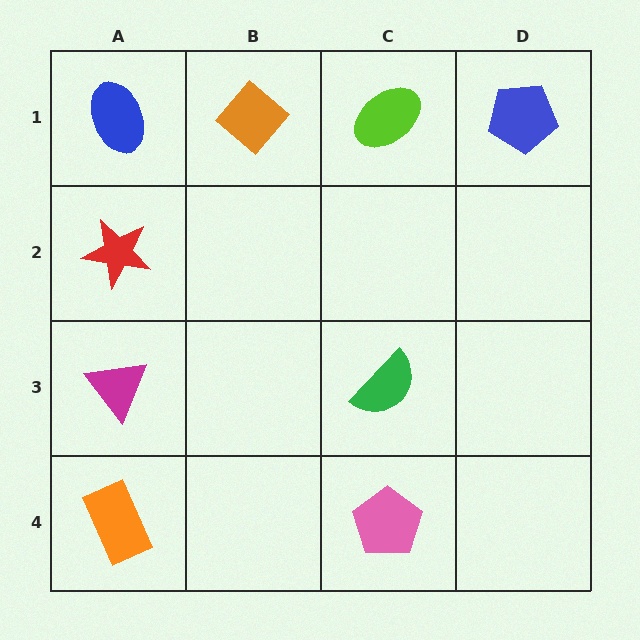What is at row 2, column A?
A red star.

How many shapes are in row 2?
1 shape.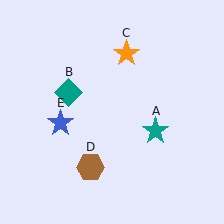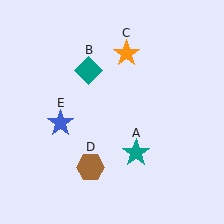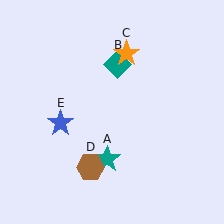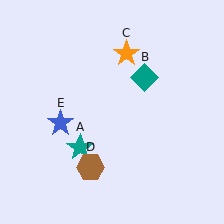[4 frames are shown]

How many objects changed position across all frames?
2 objects changed position: teal star (object A), teal diamond (object B).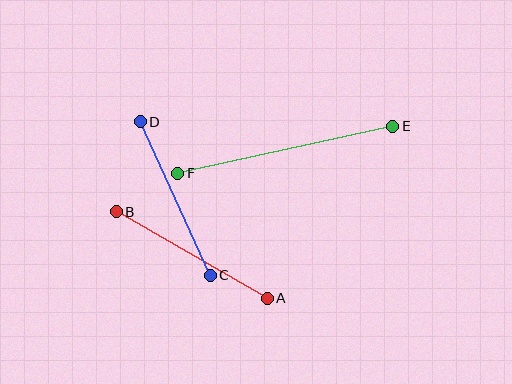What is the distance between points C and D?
The distance is approximately 169 pixels.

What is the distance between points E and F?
The distance is approximately 220 pixels.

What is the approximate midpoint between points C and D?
The midpoint is at approximately (175, 199) pixels.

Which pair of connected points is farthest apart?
Points E and F are farthest apart.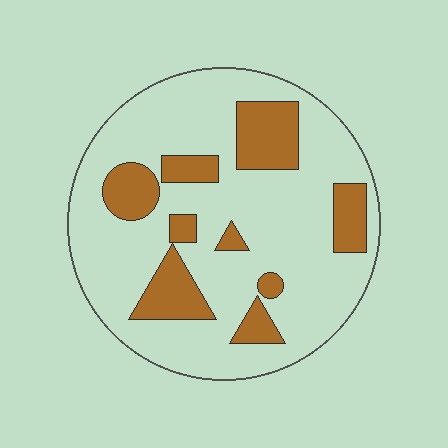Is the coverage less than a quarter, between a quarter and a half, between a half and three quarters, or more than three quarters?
Less than a quarter.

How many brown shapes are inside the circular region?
9.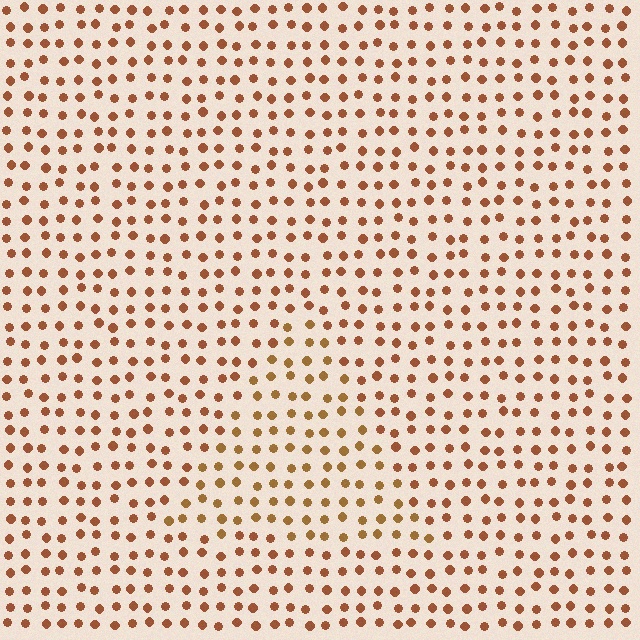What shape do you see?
I see a triangle.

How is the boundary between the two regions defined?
The boundary is defined purely by a slight shift in hue (about 17 degrees). Spacing, size, and orientation are identical on both sides.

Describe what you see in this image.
The image is filled with small brown elements in a uniform arrangement. A triangle-shaped region is visible where the elements are tinted to a slightly different hue, forming a subtle color boundary.